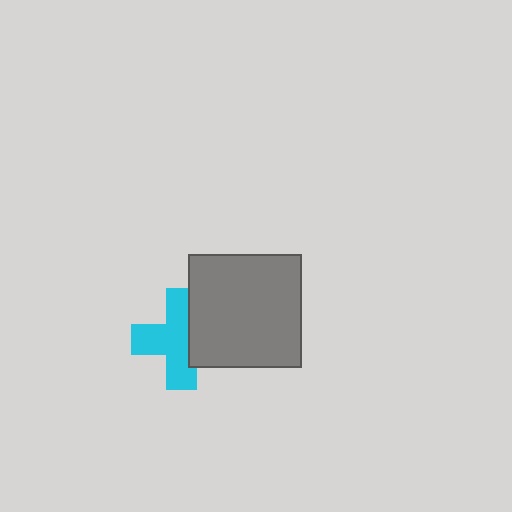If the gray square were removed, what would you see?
You would see the complete cyan cross.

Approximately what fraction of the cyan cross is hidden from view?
Roughly 35% of the cyan cross is hidden behind the gray square.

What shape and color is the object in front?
The object in front is a gray square.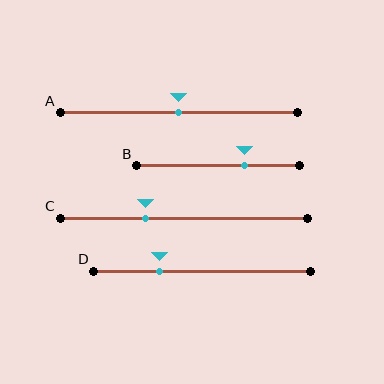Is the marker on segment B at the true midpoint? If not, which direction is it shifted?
No, the marker on segment B is shifted to the right by about 16% of the segment length.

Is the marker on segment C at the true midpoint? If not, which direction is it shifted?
No, the marker on segment C is shifted to the left by about 15% of the segment length.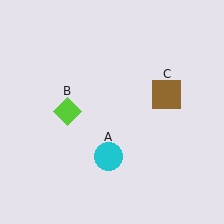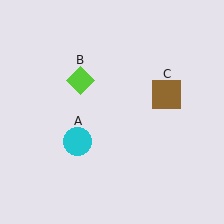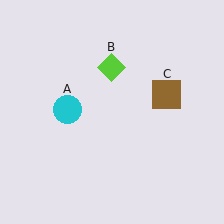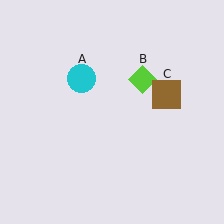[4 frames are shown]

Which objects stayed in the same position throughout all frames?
Brown square (object C) remained stationary.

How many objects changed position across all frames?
2 objects changed position: cyan circle (object A), lime diamond (object B).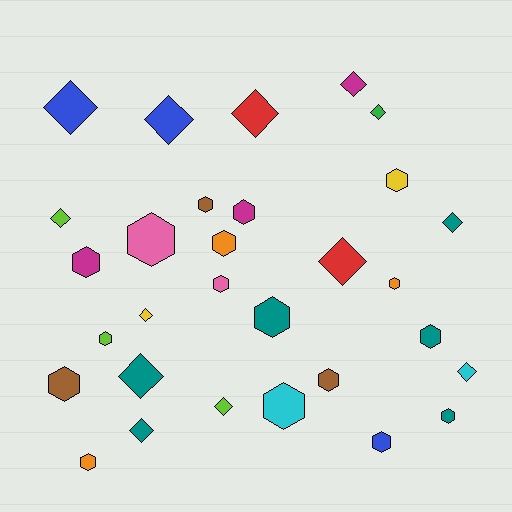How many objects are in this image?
There are 30 objects.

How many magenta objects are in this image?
There are 3 magenta objects.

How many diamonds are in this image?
There are 13 diamonds.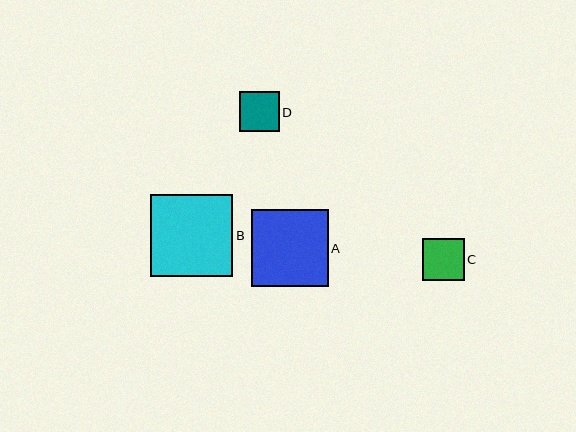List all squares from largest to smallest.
From largest to smallest: B, A, C, D.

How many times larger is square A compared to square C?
Square A is approximately 1.8 times the size of square C.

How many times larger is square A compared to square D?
Square A is approximately 1.9 times the size of square D.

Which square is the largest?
Square B is the largest with a size of approximately 82 pixels.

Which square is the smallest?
Square D is the smallest with a size of approximately 40 pixels.